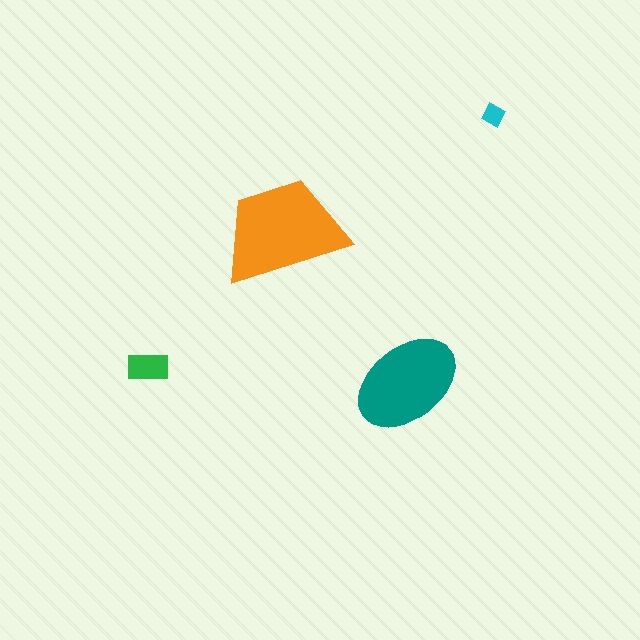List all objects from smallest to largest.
The cyan diamond, the green rectangle, the teal ellipse, the orange trapezoid.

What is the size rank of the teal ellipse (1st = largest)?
2nd.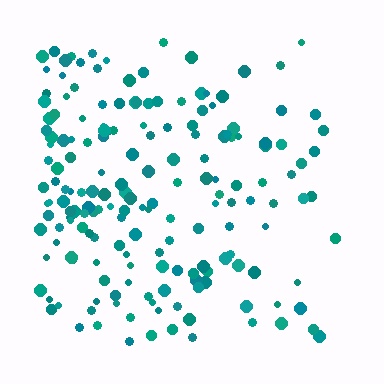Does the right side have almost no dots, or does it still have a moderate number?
Still a moderate number, just noticeably fewer than the left.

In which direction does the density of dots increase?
From right to left, with the left side densest.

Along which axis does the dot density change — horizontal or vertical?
Horizontal.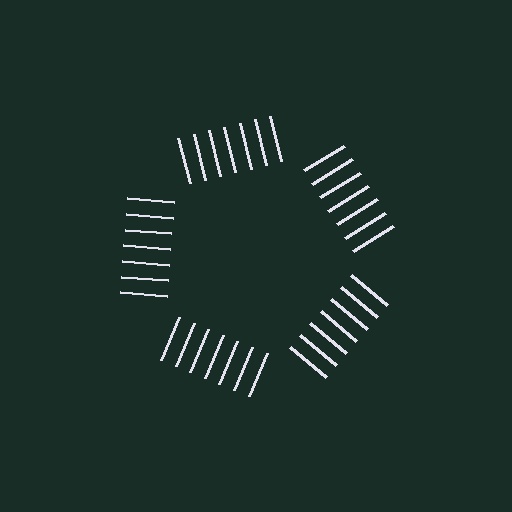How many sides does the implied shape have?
5 sides — the line-ends trace a pentagon.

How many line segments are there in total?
35 — 7 along each of the 5 edges.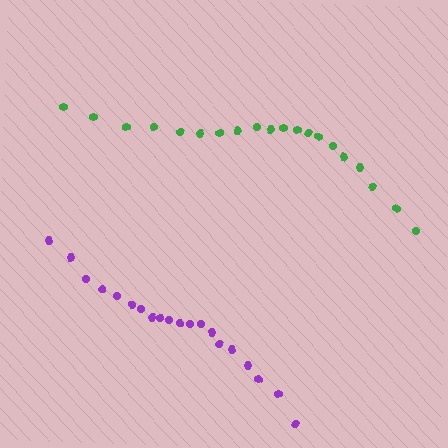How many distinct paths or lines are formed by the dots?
There are 2 distinct paths.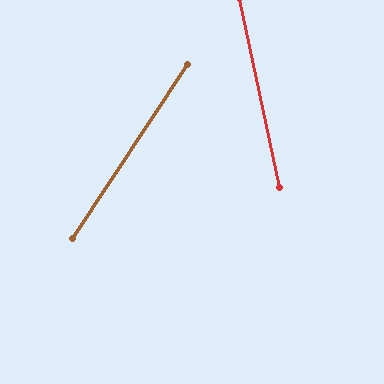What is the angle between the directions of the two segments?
Approximately 45 degrees.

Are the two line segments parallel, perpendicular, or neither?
Neither parallel nor perpendicular — they differ by about 45°.